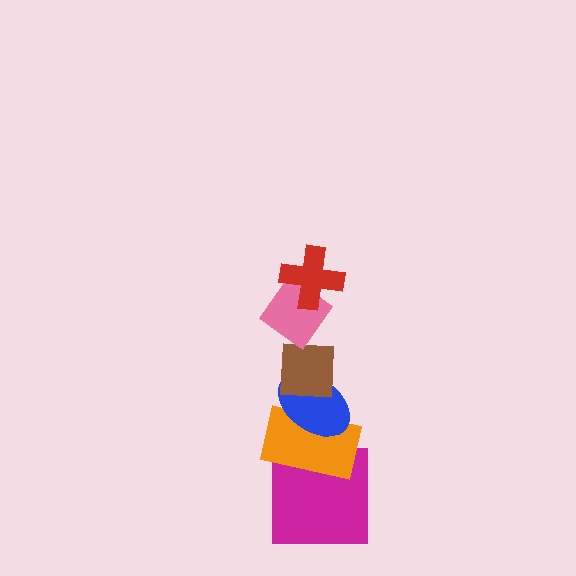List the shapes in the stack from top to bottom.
From top to bottom: the red cross, the pink diamond, the brown square, the blue ellipse, the orange rectangle, the magenta square.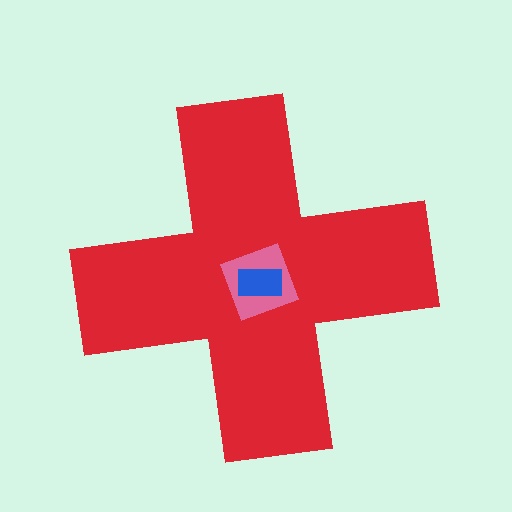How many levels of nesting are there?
3.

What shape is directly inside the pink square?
The blue rectangle.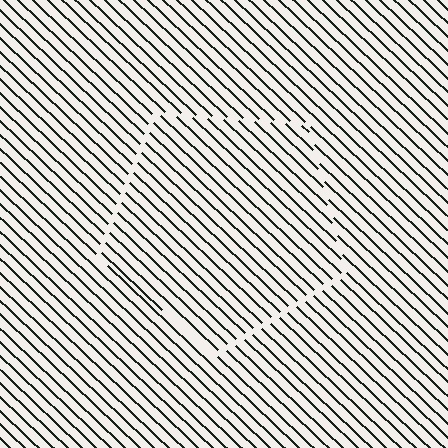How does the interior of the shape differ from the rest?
The interior of the shape contains the same grating, shifted by half a period — the contour is defined by the phase discontinuity where line-ends from the inner and outer gratings abut.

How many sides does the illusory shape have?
5 sides — the line-ends trace a pentagon.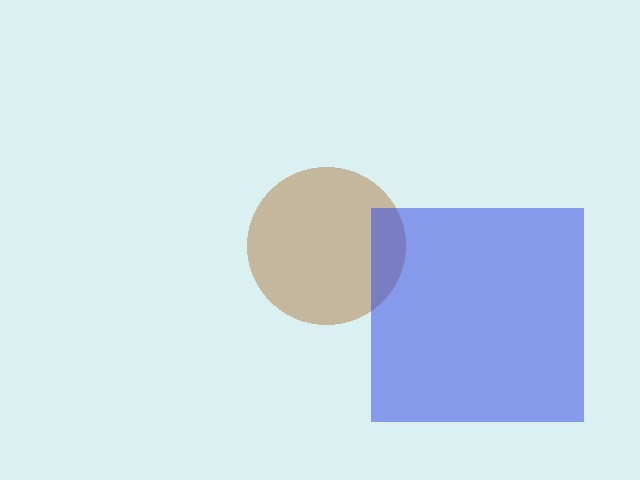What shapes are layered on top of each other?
The layered shapes are: a brown circle, a blue square.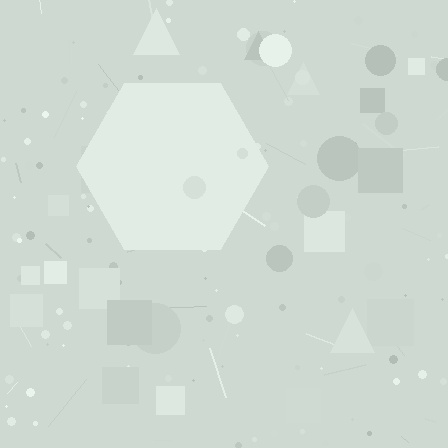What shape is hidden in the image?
A hexagon is hidden in the image.